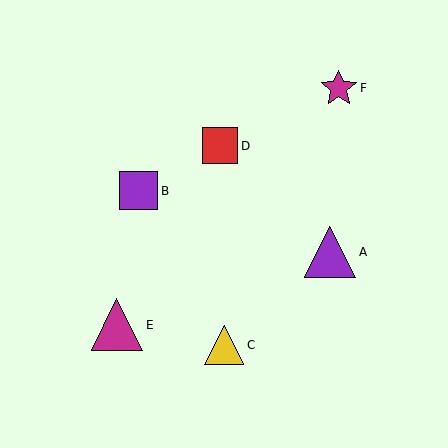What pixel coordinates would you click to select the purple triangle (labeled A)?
Click at (330, 252) to select the purple triangle A.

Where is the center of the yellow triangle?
The center of the yellow triangle is at (224, 345).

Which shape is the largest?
The magenta triangle (labeled E) is the largest.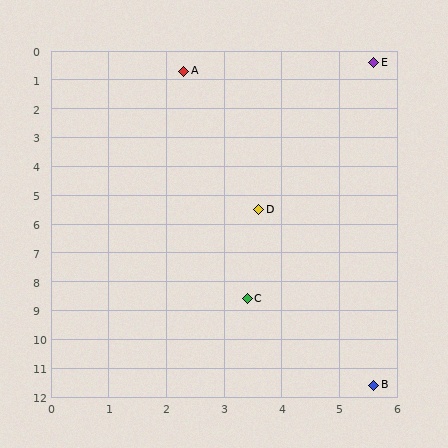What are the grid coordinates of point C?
Point C is at approximately (3.4, 8.6).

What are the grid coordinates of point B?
Point B is at approximately (5.6, 11.6).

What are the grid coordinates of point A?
Point A is at approximately (2.3, 0.7).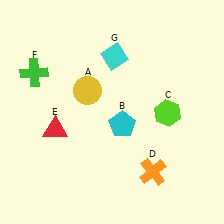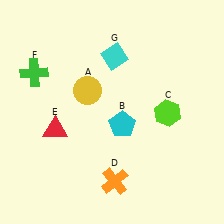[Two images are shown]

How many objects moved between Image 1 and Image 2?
1 object moved between the two images.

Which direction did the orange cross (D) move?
The orange cross (D) moved left.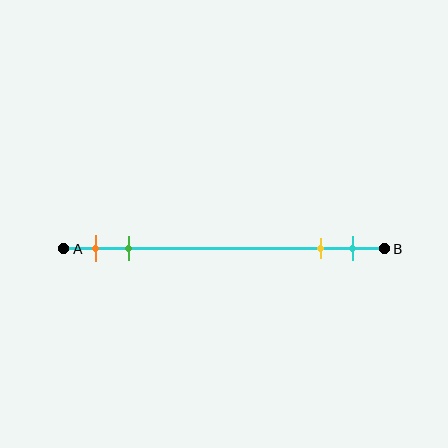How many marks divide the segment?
There are 4 marks dividing the segment.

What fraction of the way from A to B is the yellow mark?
The yellow mark is approximately 80% (0.8) of the way from A to B.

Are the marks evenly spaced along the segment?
No, the marks are not evenly spaced.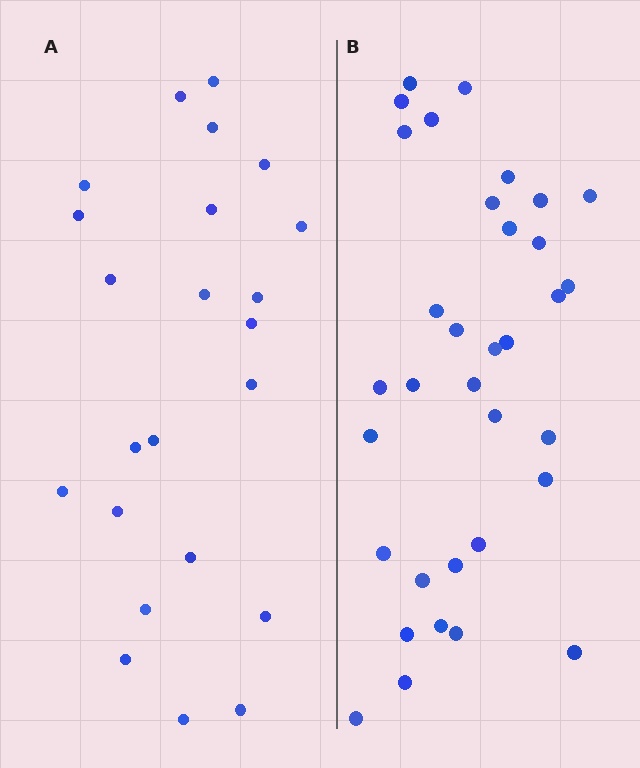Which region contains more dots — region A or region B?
Region B (the right region) has more dots.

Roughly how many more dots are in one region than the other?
Region B has roughly 12 or so more dots than region A.